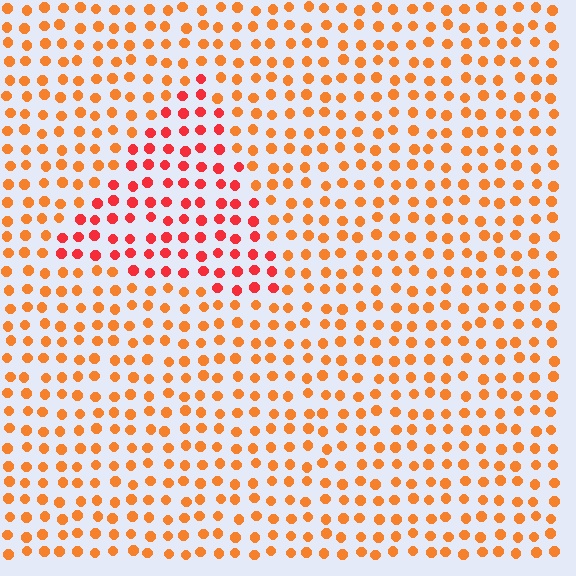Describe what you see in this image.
The image is filled with small orange elements in a uniform arrangement. A triangle-shaped region is visible where the elements are tinted to a slightly different hue, forming a subtle color boundary.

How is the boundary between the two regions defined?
The boundary is defined purely by a slight shift in hue (about 29 degrees). Spacing, size, and orientation are identical on both sides.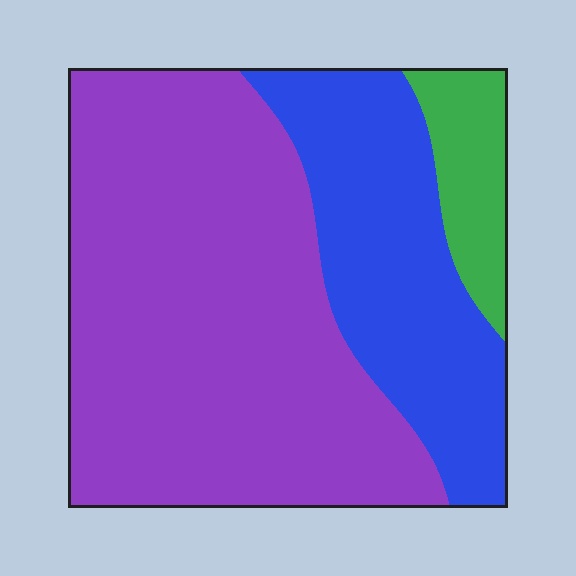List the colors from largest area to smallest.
From largest to smallest: purple, blue, green.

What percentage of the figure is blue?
Blue takes up about one quarter (1/4) of the figure.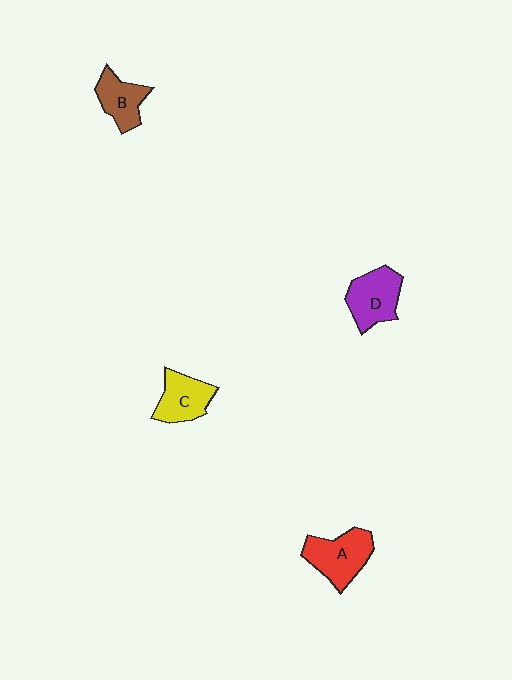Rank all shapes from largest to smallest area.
From largest to smallest: A (red), D (purple), C (yellow), B (brown).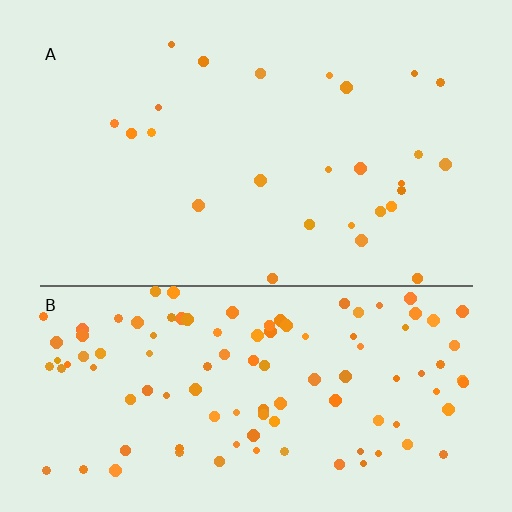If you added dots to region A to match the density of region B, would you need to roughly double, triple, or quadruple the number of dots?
Approximately quadruple.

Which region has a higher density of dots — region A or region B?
B (the bottom).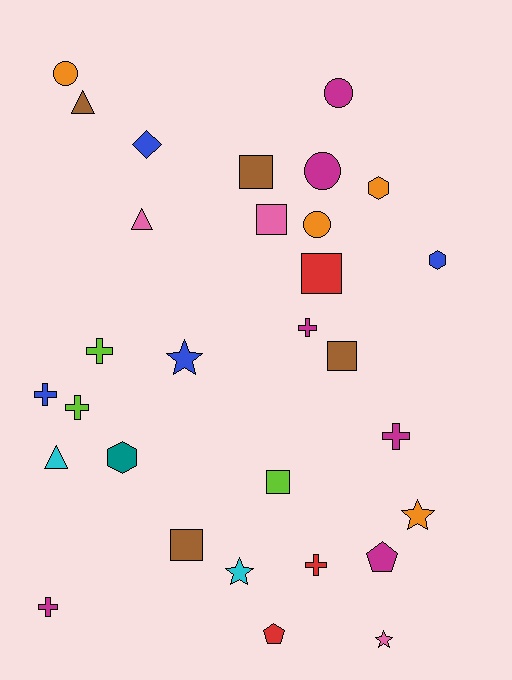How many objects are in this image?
There are 30 objects.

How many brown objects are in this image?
There are 4 brown objects.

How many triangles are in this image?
There are 3 triangles.